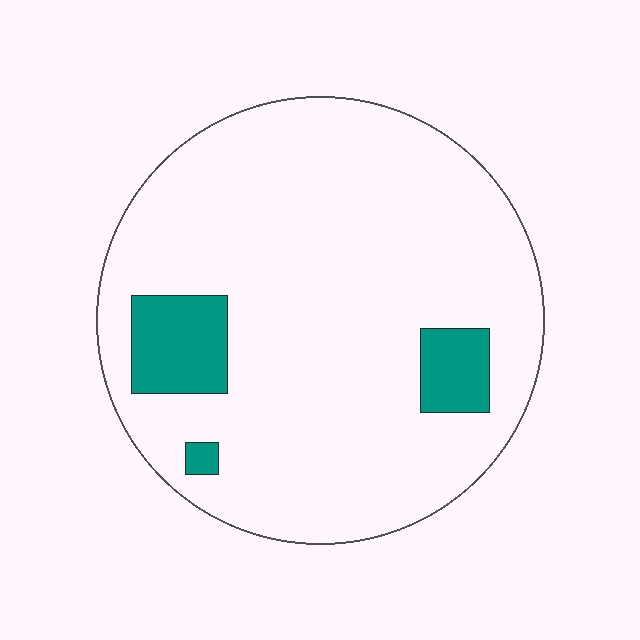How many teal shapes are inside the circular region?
3.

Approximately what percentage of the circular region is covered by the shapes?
Approximately 10%.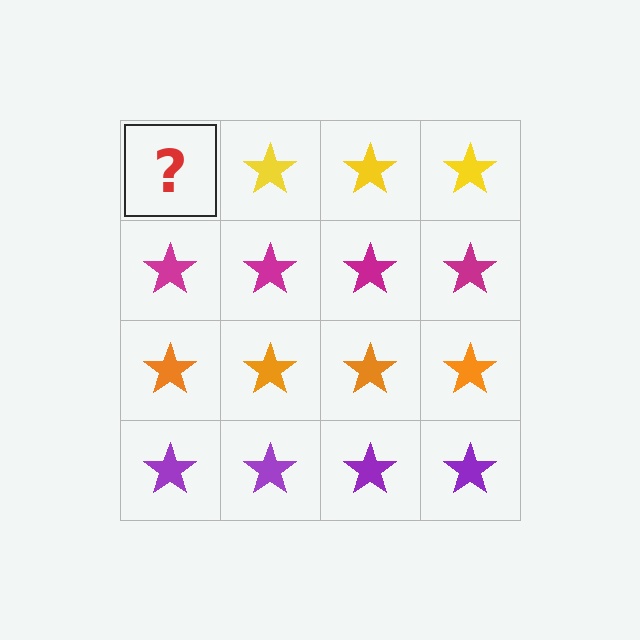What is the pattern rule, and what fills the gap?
The rule is that each row has a consistent color. The gap should be filled with a yellow star.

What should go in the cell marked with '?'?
The missing cell should contain a yellow star.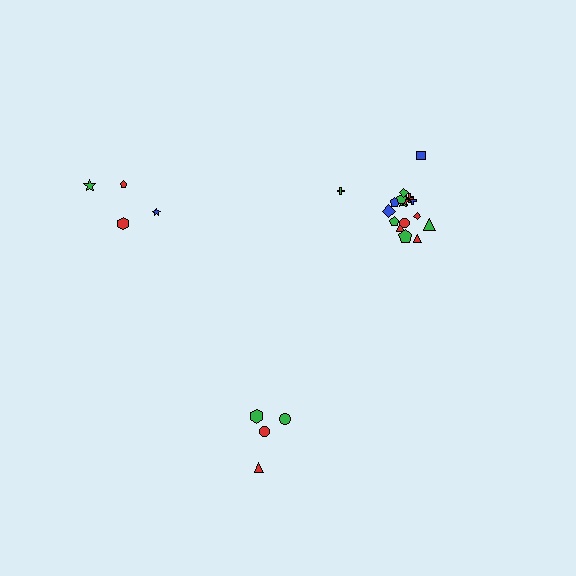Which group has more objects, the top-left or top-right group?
The top-right group.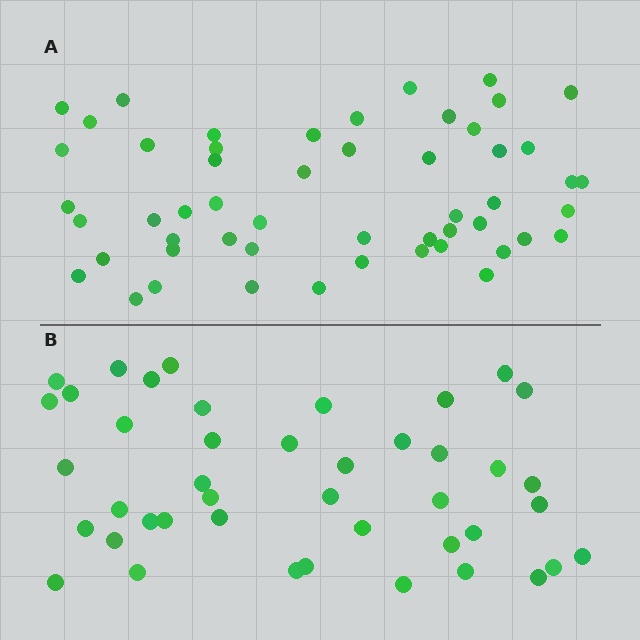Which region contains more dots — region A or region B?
Region A (the top region) has more dots.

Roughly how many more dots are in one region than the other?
Region A has roughly 10 or so more dots than region B.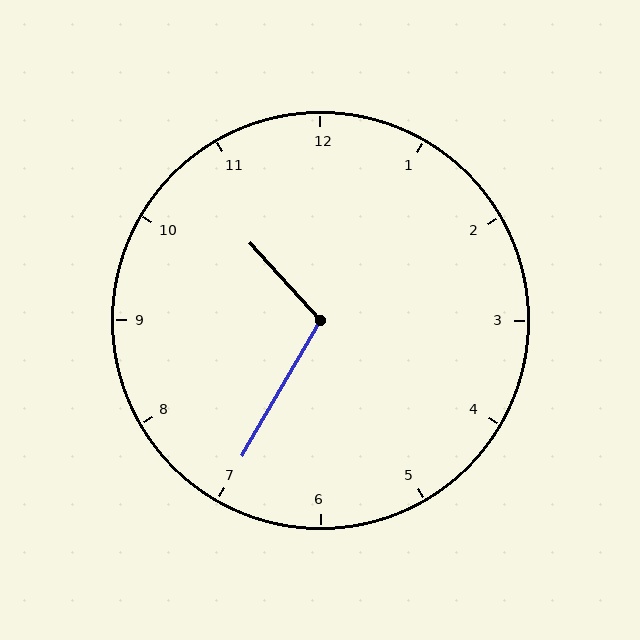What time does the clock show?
10:35.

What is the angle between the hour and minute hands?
Approximately 108 degrees.